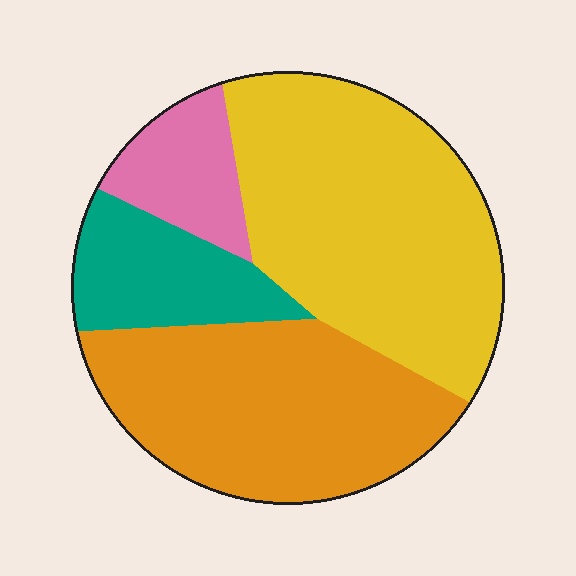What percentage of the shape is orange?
Orange takes up about one third (1/3) of the shape.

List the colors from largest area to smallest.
From largest to smallest: yellow, orange, teal, pink.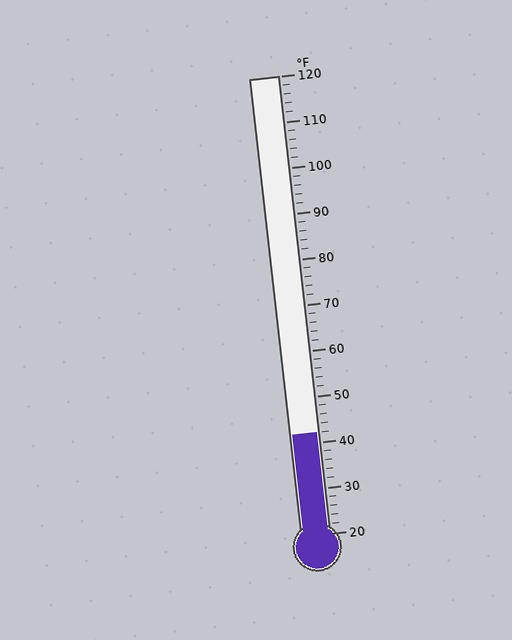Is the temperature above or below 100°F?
The temperature is below 100°F.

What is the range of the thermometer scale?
The thermometer scale ranges from 20°F to 120°F.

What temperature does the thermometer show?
The thermometer shows approximately 42°F.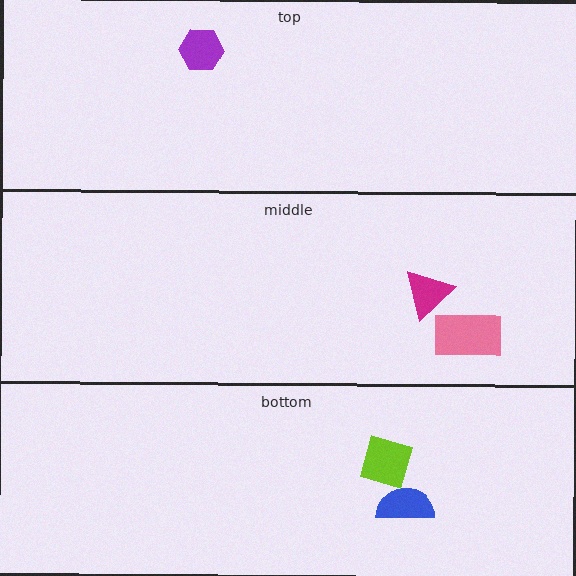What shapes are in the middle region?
The pink rectangle, the magenta triangle.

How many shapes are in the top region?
1.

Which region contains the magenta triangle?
The middle region.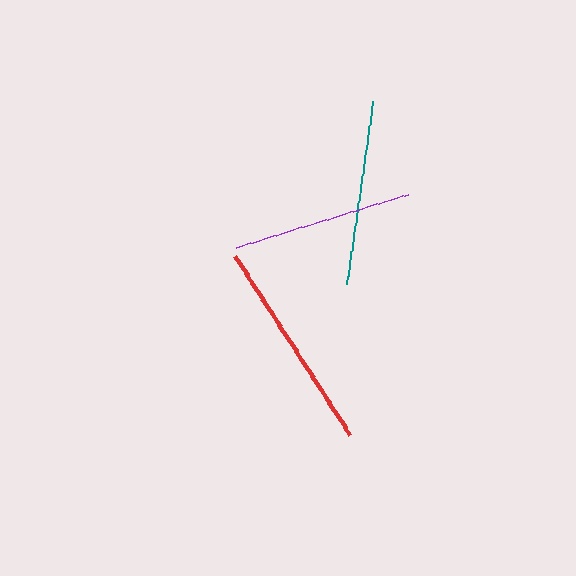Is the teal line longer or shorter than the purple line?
The teal line is longer than the purple line.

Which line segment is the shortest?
The purple line is the shortest at approximately 180 pixels.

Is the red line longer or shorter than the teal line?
The red line is longer than the teal line.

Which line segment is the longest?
The red line is the longest at approximately 212 pixels.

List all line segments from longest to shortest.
From longest to shortest: red, teal, purple.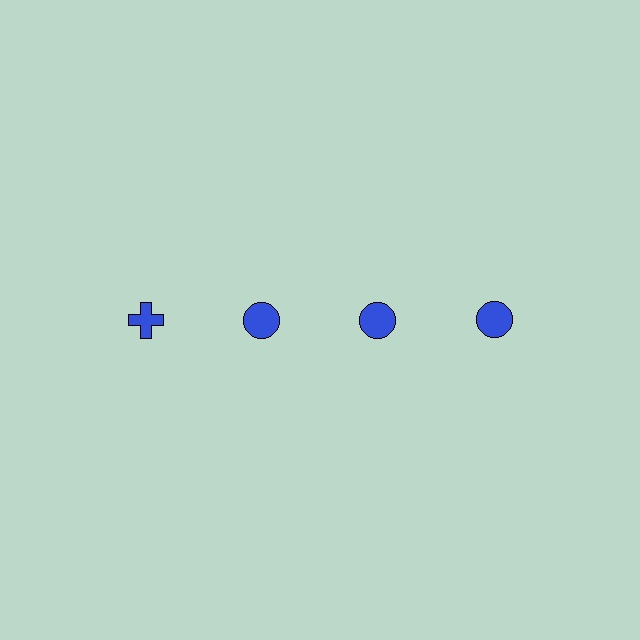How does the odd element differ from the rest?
It has a different shape: cross instead of circle.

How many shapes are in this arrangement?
There are 4 shapes arranged in a grid pattern.